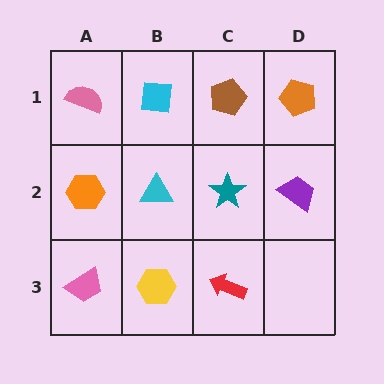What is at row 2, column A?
An orange hexagon.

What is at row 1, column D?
An orange pentagon.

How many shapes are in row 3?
3 shapes.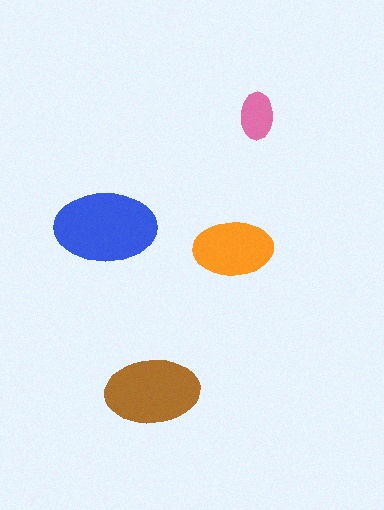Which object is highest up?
The pink ellipse is topmost.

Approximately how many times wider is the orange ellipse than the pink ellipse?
About 1.5 times wider.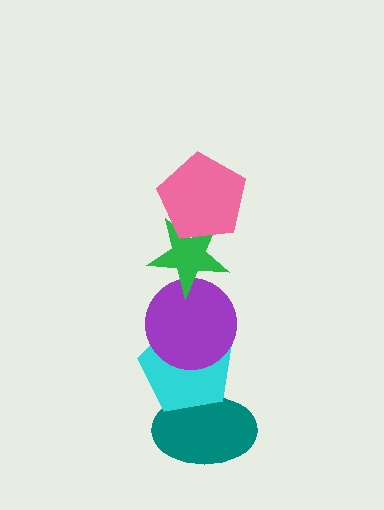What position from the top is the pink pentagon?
The pink pentagon is 1st from the top.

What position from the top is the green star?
The green star is 2nd from the top.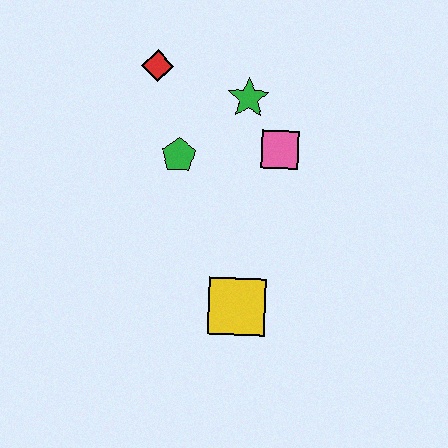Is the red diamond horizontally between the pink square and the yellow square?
No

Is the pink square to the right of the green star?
Yes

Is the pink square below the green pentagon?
No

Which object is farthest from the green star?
The yellow square is farthest from the green star.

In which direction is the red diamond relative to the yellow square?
The red diamond is above the yellow square.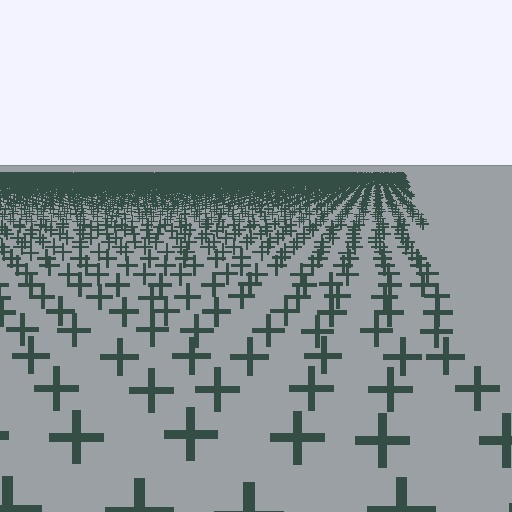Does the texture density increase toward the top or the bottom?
Density increases toward the top.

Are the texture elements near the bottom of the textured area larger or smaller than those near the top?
Larger. Near the bottom, elements are closer to the viewer and appear at a bigger on-screen size.